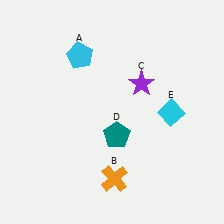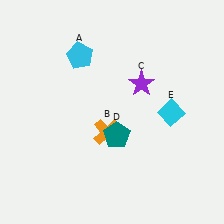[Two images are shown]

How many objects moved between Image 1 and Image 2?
1 object moved between the two images.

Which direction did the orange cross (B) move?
The orange cross (B) moved up.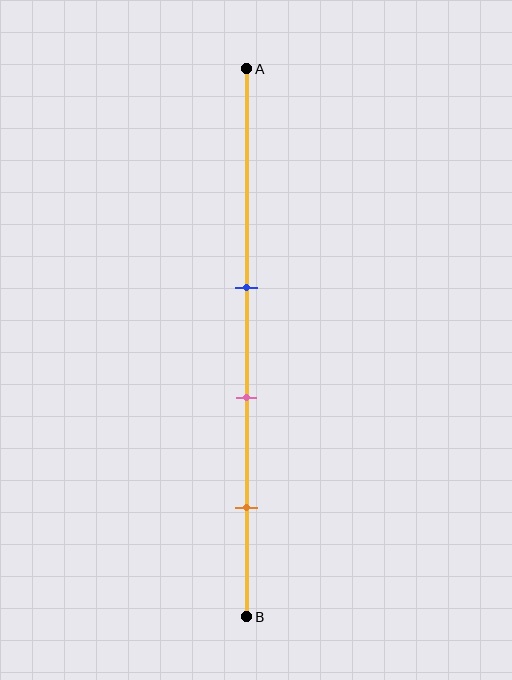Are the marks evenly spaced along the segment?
Yes, the marks are approximately evenly spaced.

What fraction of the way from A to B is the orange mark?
The orange mark is approximately 80% (0.8) of the way from A to B.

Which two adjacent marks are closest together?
The blue and pink marks are the closest adjacent pair.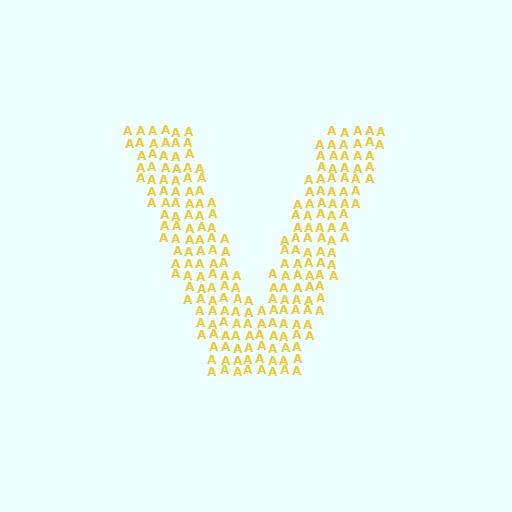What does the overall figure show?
The overall figure shows the letter V.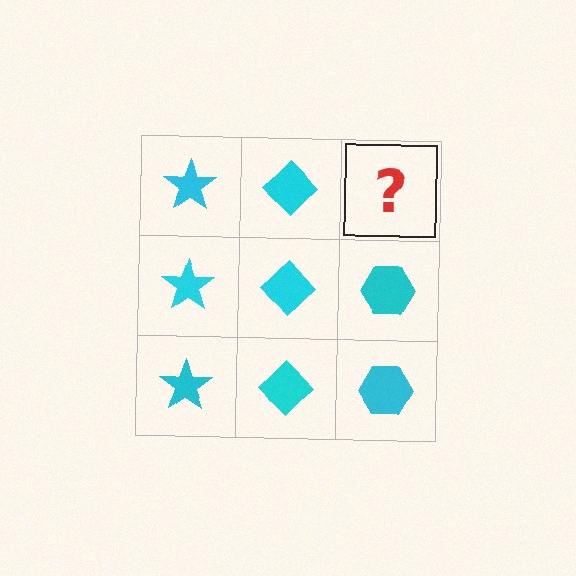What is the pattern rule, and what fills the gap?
The rule is that each column has a consistent shape. The gap should be filled with a cyan hexagon.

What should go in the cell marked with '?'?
The missing cell should contain a cyan hexagon.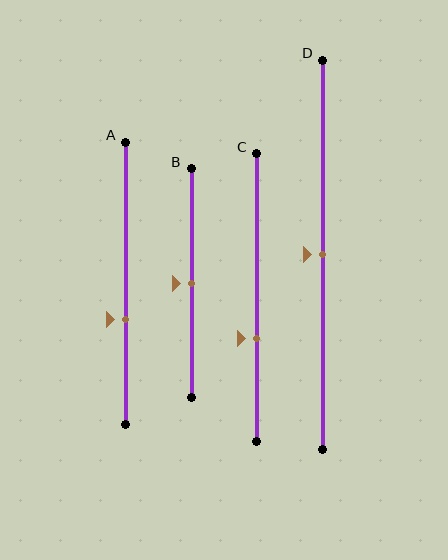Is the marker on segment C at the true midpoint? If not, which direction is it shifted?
No, the marker on segment C is shifted downward by about 14% of the segment length.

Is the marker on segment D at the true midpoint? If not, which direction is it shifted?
Yes, the marker on segment D is at the true midpoint.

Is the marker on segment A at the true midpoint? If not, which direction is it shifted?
No, the marker on segment A is shifted downward by about 13% of the segment length.